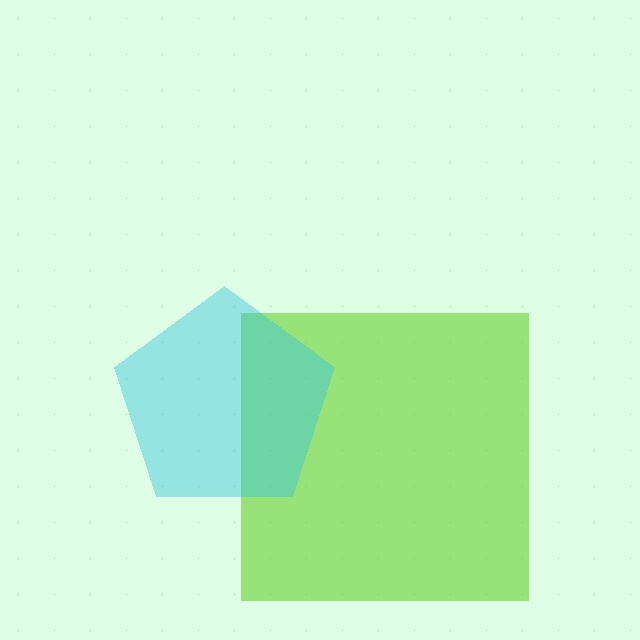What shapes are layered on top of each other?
The layered shapes are: a lime square, a cyan pentagon.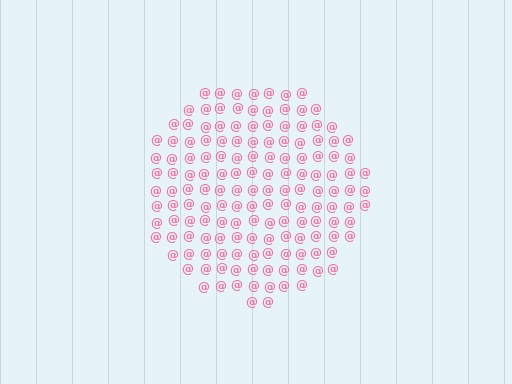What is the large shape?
The large shape is a circle.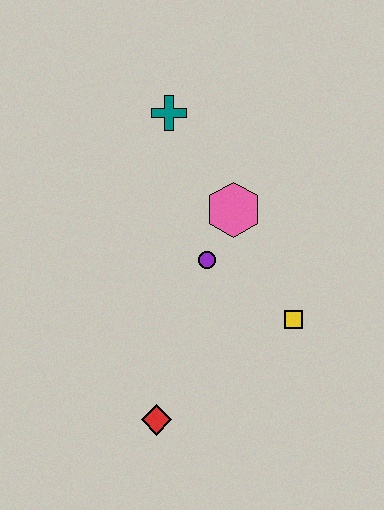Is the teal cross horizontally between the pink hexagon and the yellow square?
No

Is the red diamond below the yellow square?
Yes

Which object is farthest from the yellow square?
The teal cross is farthest from the yellow square.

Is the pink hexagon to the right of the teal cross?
Yes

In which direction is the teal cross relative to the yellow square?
The teal cross is above the yellow square.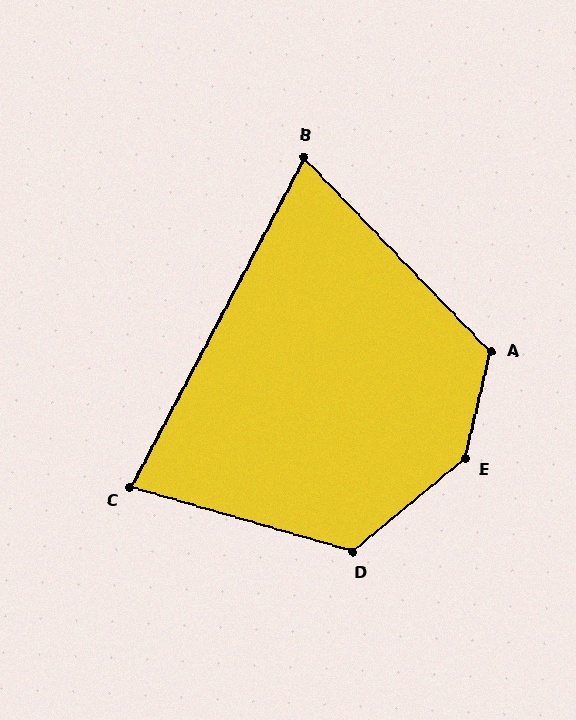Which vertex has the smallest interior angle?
B, at approximately 72 degrees.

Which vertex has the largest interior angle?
E, at approximately 143 degrees.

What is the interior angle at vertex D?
Approximately 124 degrees (obtuse).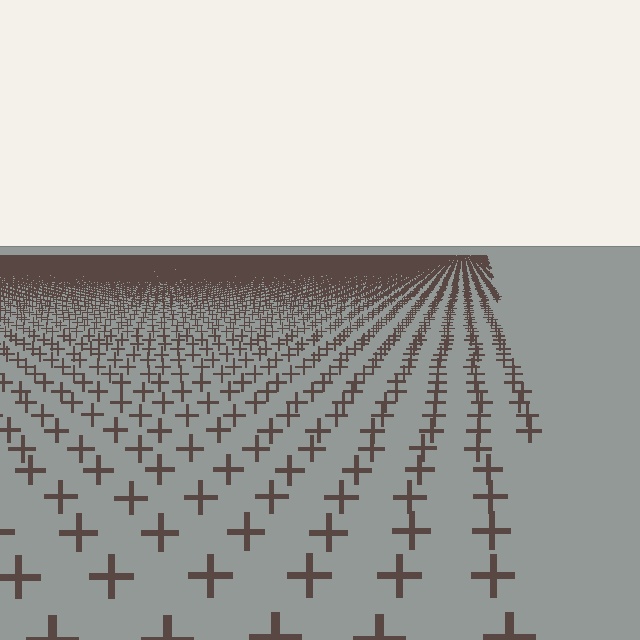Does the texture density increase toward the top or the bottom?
Density increases toward the top.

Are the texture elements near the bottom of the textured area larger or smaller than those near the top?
Larger. Near the bottom, elements are closer to the viewer and appear at a bigger on-screen size.